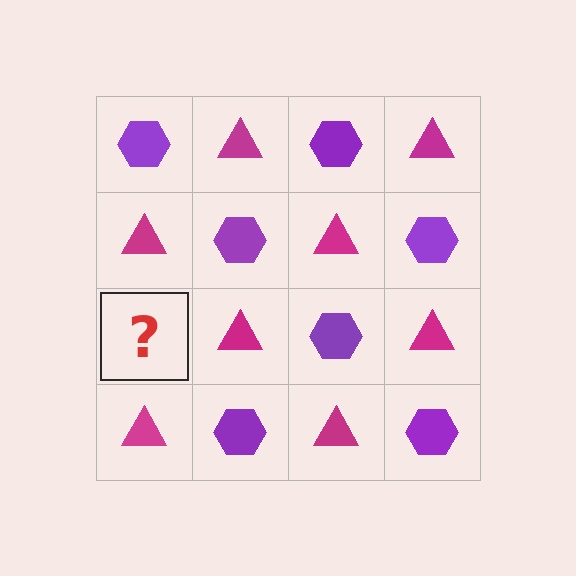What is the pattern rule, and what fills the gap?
The rule is that it alternates purple hexagon and magenta triangle in a checkerboard pattern. The gap should be filled with a purple hexagon.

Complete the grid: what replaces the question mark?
The question mark should be replaced with a purple hexagon.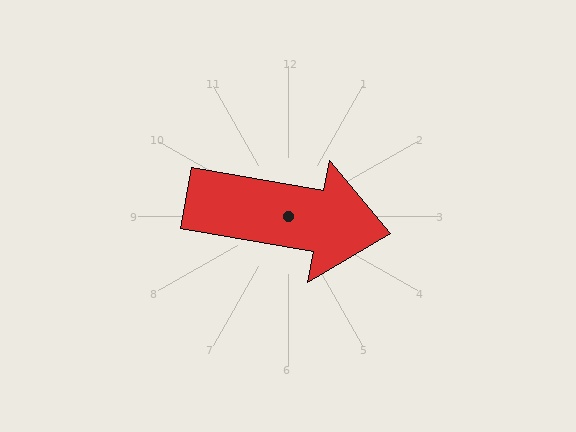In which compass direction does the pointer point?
East.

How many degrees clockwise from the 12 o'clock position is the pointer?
Approximately 100 degrees.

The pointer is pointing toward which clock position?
Roughly 3 o'clock.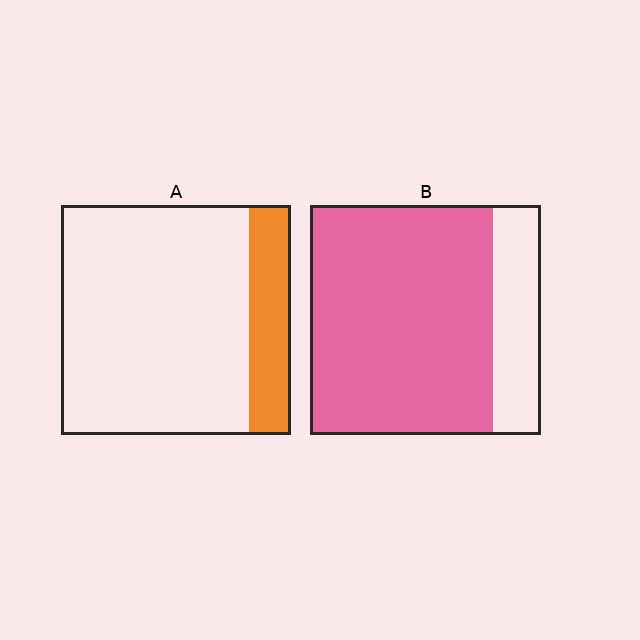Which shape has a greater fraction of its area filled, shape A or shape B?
Shape B.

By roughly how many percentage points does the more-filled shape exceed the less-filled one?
By roughly 60 percentage points (B over A).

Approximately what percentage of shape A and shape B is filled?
A is approximately 20% and B is approximately 80%.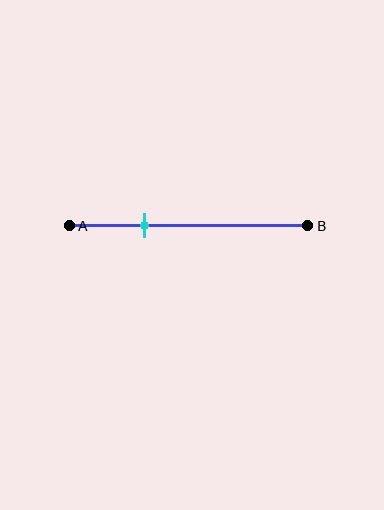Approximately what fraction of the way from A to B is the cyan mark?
The cyan mark is approximately 30% of the way from A to B.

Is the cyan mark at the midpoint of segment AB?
No, the mark is at about 30% from A, not at the 50% midpoint.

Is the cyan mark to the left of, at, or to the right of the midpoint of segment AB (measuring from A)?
The cyan mark is to the left of the midpoint of segment AB.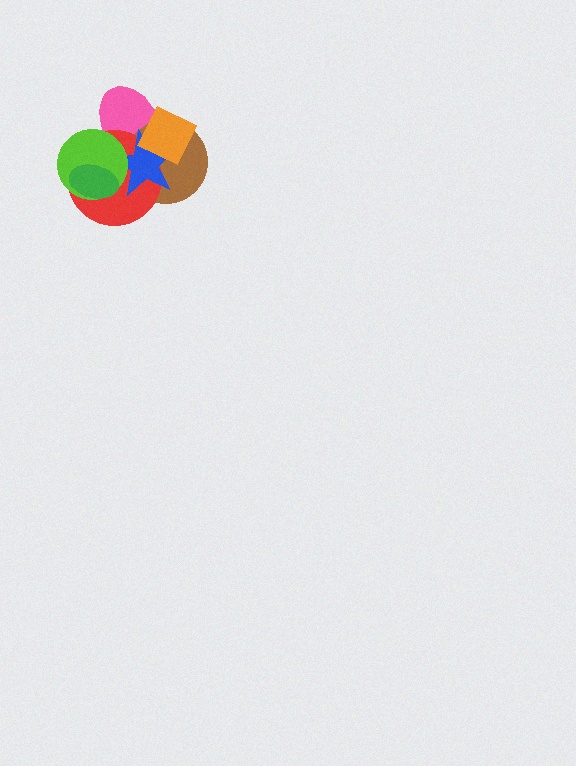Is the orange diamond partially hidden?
No, no other shape covers it.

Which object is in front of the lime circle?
The green ellipse is in front of the lime circle.